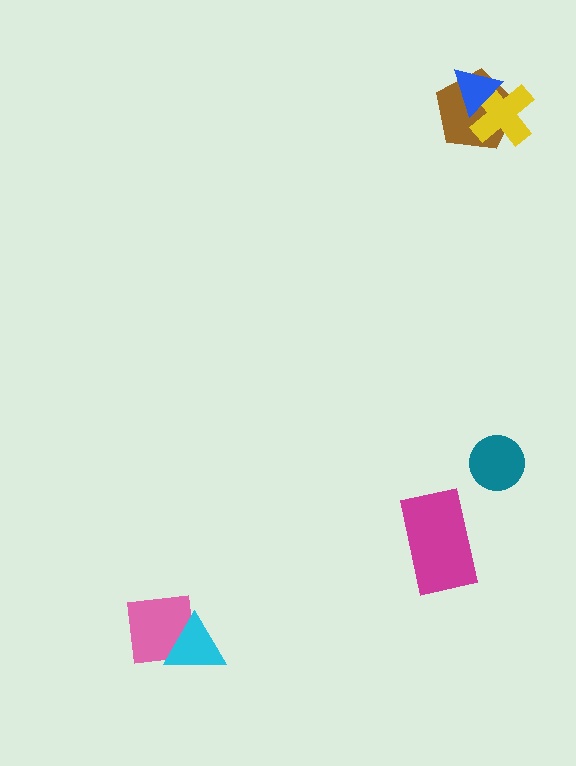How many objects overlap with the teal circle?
0 objects overlap with the teal circle.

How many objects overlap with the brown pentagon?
2 objects overlap with the brown pentagon.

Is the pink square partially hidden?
Yes, it is partially covered by another shape.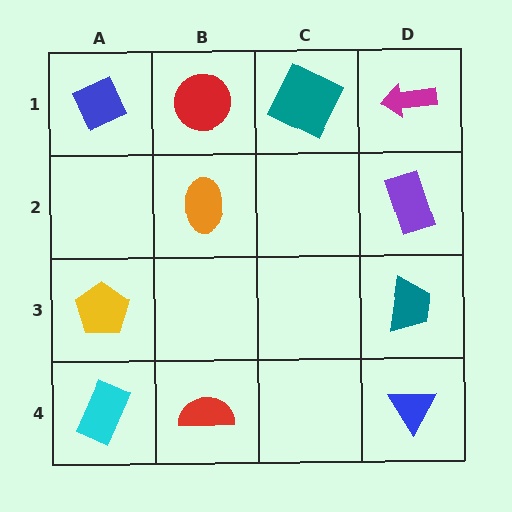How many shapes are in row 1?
4 shapes.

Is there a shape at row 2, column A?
No, that cell is empty.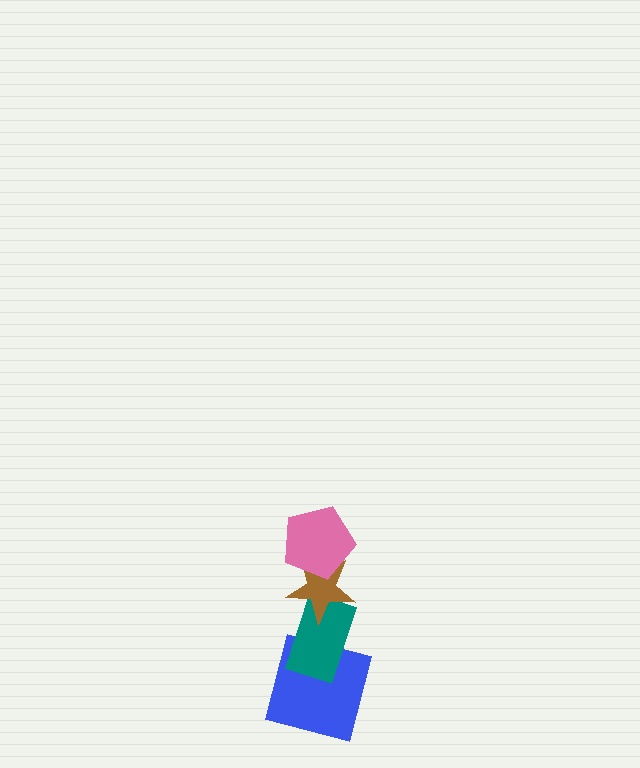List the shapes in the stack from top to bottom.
From top to bottom: the pink pentagon, the brown star, the teal rectangle, the blue square.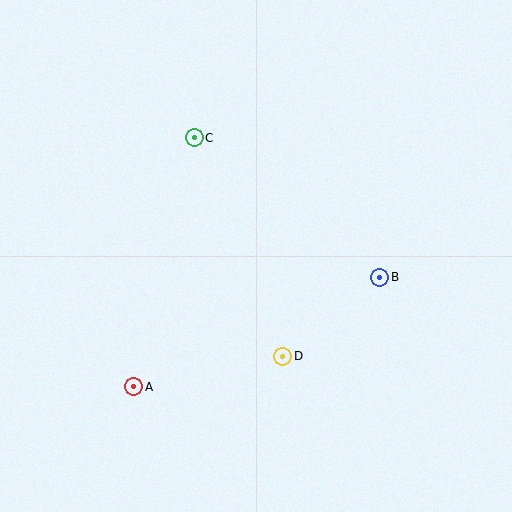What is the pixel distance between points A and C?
The distance between A and C is 257 pixels.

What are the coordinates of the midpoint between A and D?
The midpoint between A and D is at (208, 372).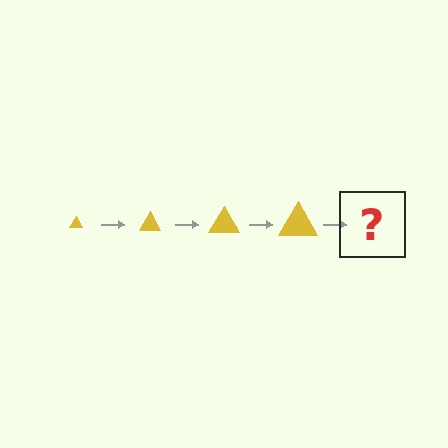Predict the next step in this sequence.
The next step is a yellow triangle, larger than the previous one.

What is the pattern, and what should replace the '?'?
The pattern is that the triangle gets progressively larger each step. The '?' should be a yellow triangle, larger than the previous one.